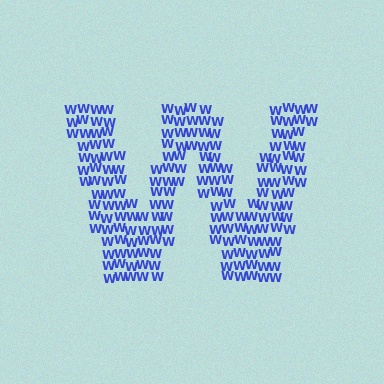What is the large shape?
The large shape is the letter W.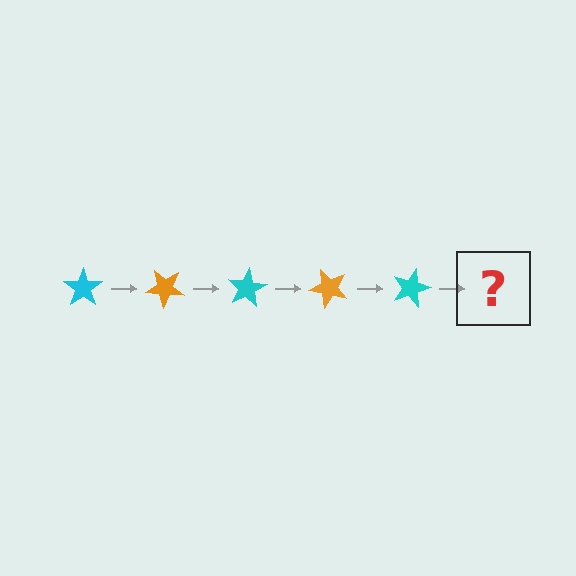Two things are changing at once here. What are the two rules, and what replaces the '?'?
The two rules are that it rotates 40 degrees each step and the color cycles through cyan and orange. The '?' should be an orange star, rotated 200 degrees from the start.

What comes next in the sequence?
The next element should be an orange star, rotated 200 degrees from the start.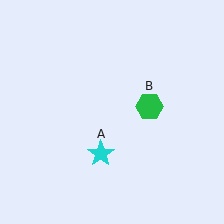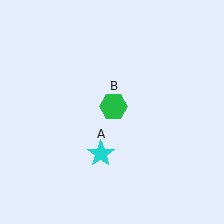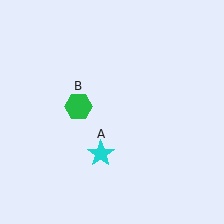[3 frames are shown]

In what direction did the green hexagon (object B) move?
The green hexagon (object B) moved left.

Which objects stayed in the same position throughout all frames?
Cyan star (object A) remained stationary.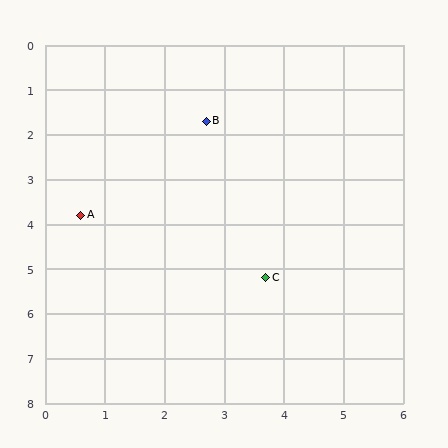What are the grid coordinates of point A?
Point A is at approximately (0.6, 3.8).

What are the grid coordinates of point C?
Point C is at approximately (3.7, 5.2).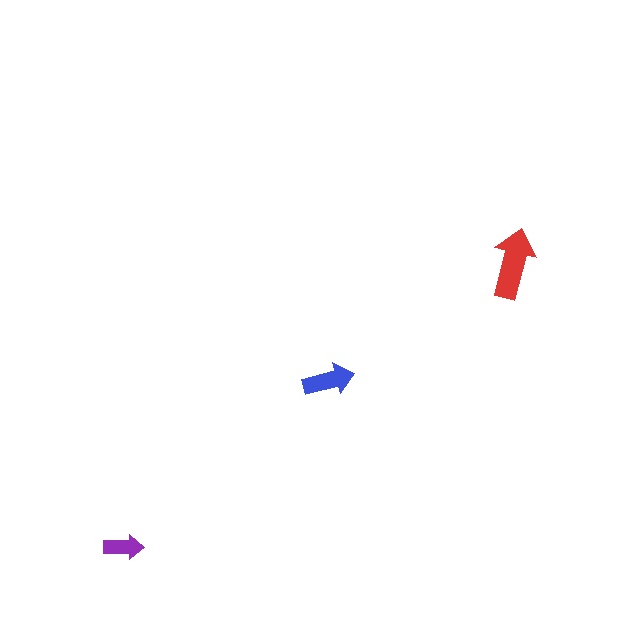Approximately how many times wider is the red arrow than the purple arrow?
About 2 times wider.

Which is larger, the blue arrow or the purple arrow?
The blue one.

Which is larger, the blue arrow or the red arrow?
The red one.